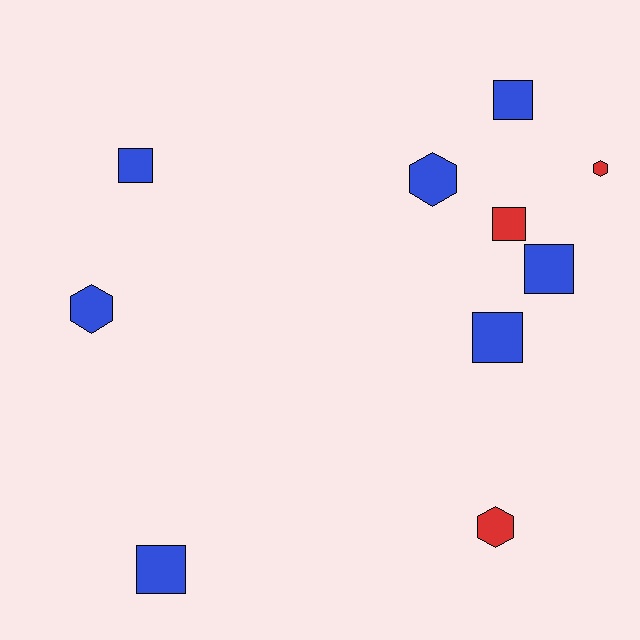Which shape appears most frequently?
Square, with 6 objects.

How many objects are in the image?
There are 10 objects.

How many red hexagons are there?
There are 2 red hexagons.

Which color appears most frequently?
Blue, with 7 objects.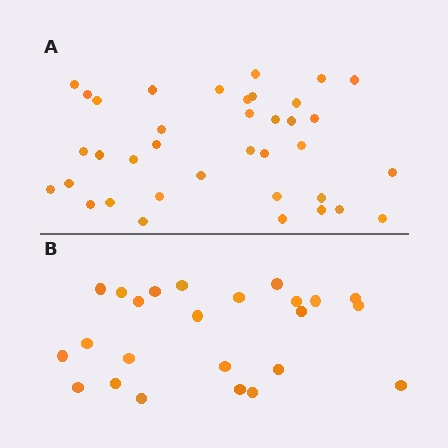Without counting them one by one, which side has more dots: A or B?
Region A (the top region) has more dots.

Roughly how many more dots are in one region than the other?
Region A has approximately 15 more dots than region B.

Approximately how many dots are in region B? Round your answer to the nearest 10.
About 20 dots. (The exact count is 24, which rounds to 20.)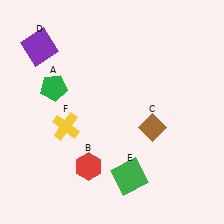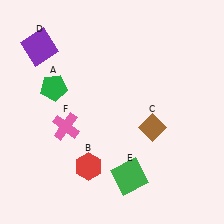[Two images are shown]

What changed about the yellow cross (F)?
In Image 1, F is yellow. In Image 2, it changed to pink.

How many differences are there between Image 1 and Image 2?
There is 1 difference between the two images.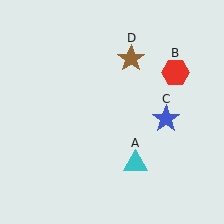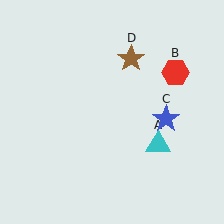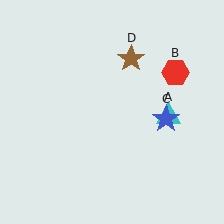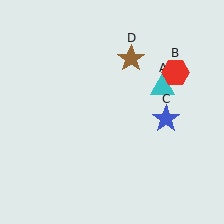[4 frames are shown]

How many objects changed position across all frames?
1 object changed position: cyan triangle (object A).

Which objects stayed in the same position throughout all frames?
Red hexagon (object B) and blue star (object C) and brown star (object D) remained stationary.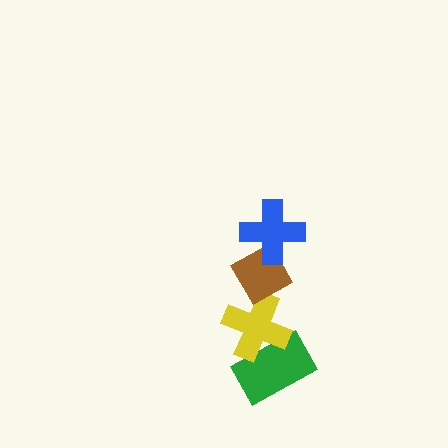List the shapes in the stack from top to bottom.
From top to bottom: the blue cross, the brown diamond, the yellow cross, the green rectangle.